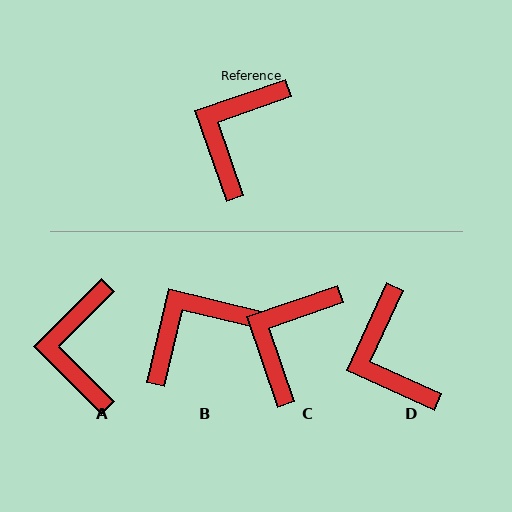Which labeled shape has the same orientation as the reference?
C.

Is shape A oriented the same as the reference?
No, it is off by about 26 degrees.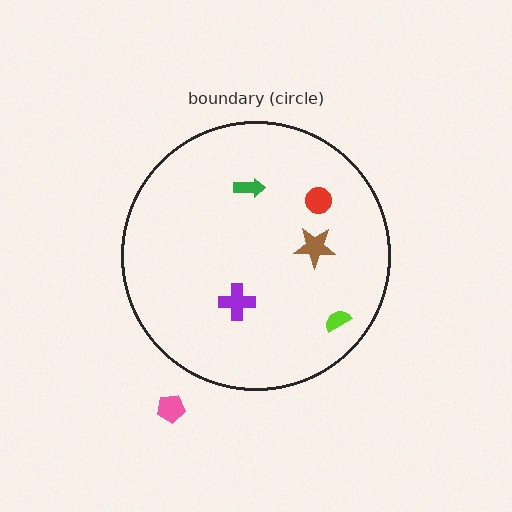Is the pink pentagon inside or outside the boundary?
Outside.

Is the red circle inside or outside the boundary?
Inside.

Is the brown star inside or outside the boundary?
Inside.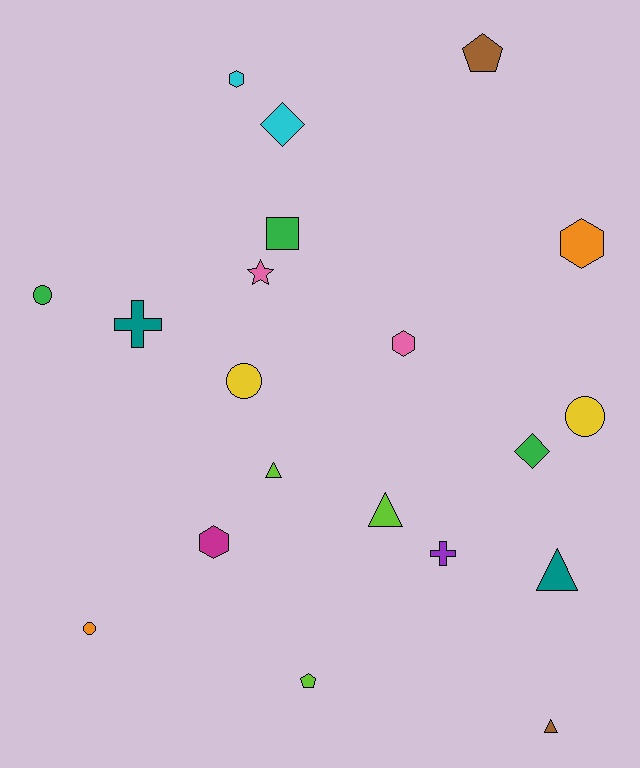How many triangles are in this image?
There are 4 triangles.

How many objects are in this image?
There are 20 objects.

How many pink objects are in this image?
There are 2 pink objects.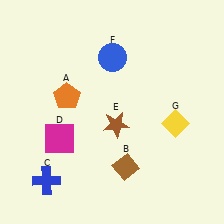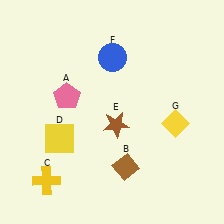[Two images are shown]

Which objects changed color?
A changed from orange to pink. C changed from blue to yellow. D changed from magenta to yellow.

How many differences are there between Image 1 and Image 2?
There are 3 differences between the two images.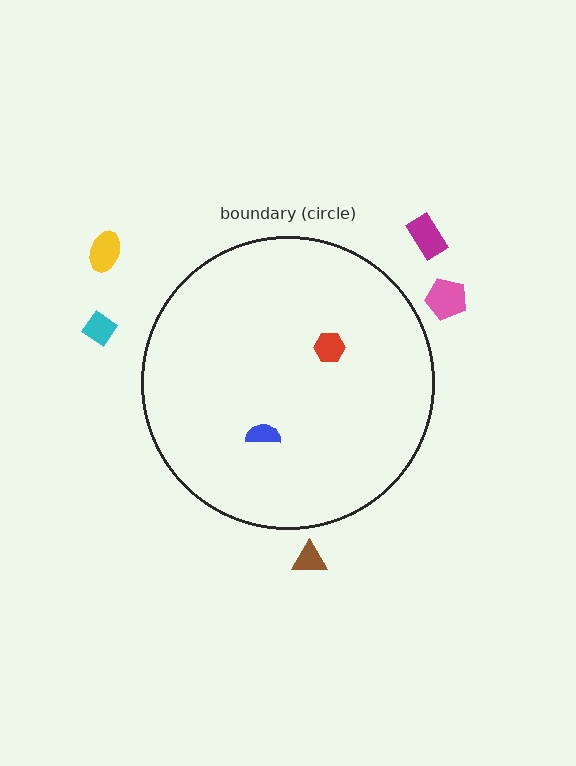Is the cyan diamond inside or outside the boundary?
Outside.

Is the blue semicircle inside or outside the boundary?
Inside.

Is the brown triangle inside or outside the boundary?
Outside.